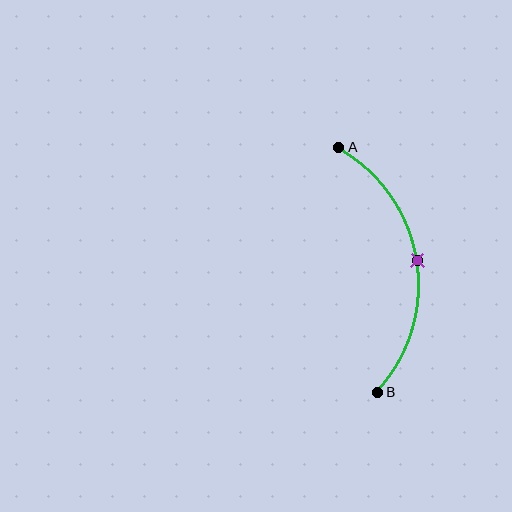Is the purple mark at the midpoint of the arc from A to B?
Yes. The purple mark lies on the arc at equal arc-length from both A and B — it is the arc midpoint.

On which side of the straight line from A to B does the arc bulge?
The arc bulges to the right of the straight line connecting A and B.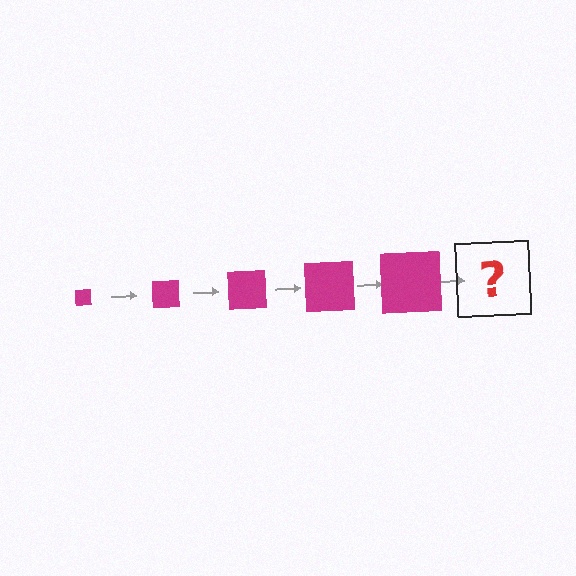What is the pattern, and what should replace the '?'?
The pattern is that the square gets progressively larger each step. The '?' should be a magenta square, larger than the previous one.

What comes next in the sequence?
The next element should be a magenta square, larger than the previous one.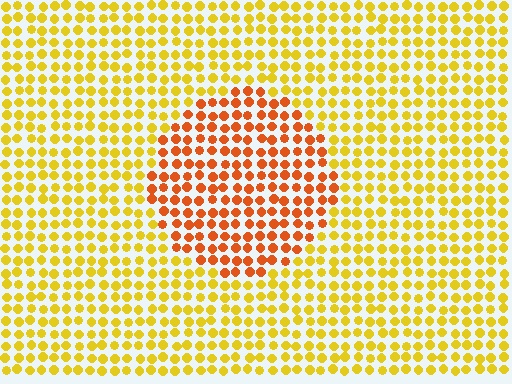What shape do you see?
I see a circle.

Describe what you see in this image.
The image is filled with small yellow elements in a uniform arrangement. A circle-shaped region is visible where the elements are tinted to a slightly different hue, forming a subtle color boundary.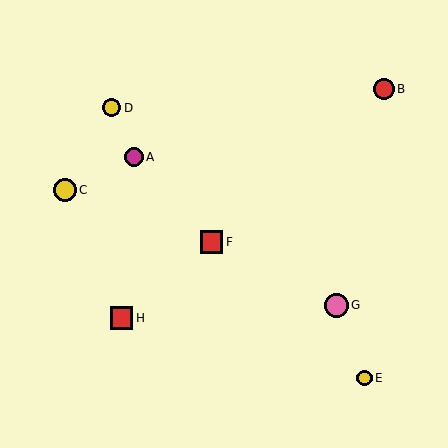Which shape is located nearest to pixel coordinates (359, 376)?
The yellow circle (labeled E) at (364, 378) is nearest to that location.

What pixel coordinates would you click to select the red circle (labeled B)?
Click at (384, 89) to select the red circle B.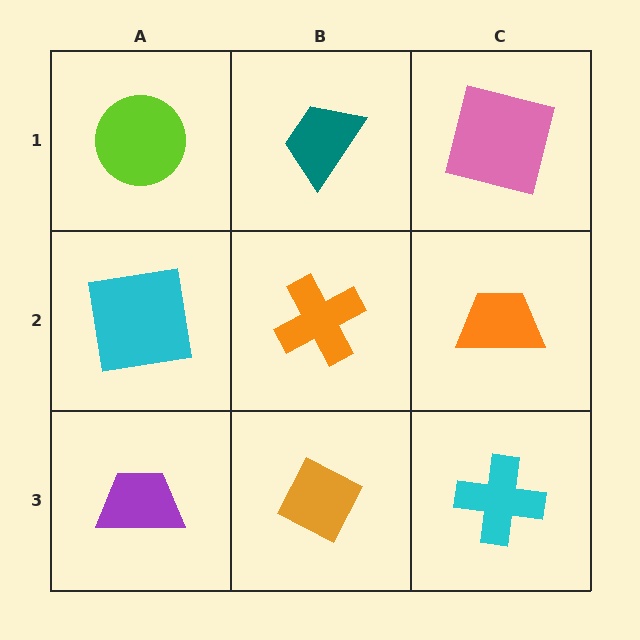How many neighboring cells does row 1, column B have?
3.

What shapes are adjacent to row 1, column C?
An orange trapezoid (row 2, column C), a teal trapezoid (row 1, column B).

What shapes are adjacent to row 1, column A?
A cyan square (row 2, column A), a teal trapezoid (row 1, column B).